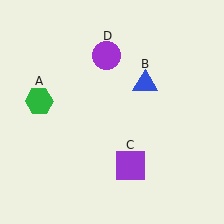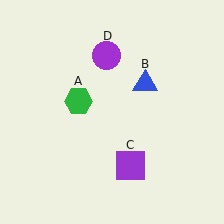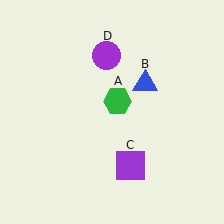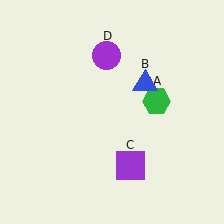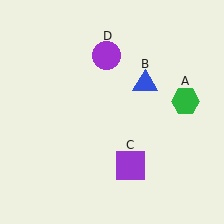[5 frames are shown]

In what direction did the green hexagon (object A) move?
The green hexagon (object A) moved right.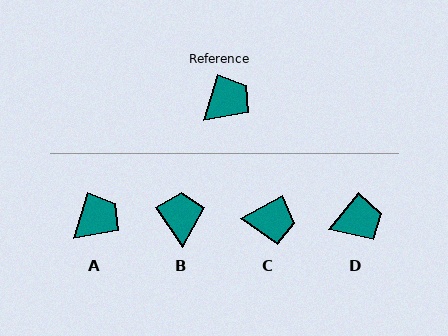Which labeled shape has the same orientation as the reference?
A.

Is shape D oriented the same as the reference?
No, it is off by about 22 degrees.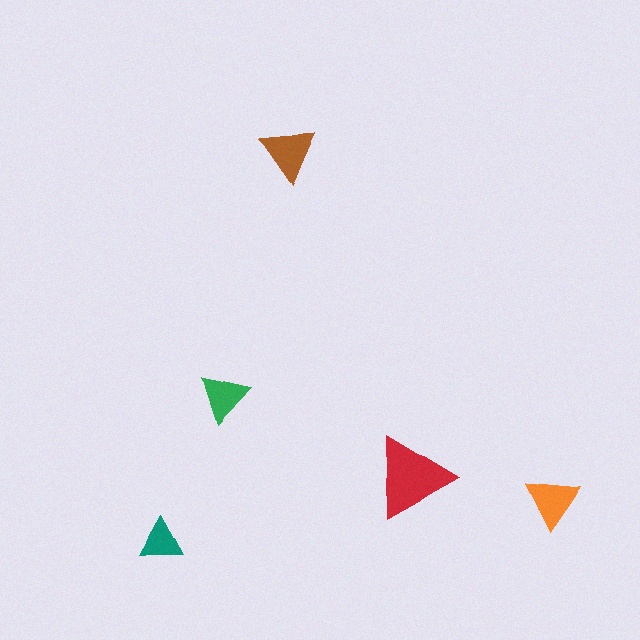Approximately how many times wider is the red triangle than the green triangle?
About 1.5 times wider.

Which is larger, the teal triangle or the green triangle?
The green one.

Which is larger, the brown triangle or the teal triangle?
The brown one.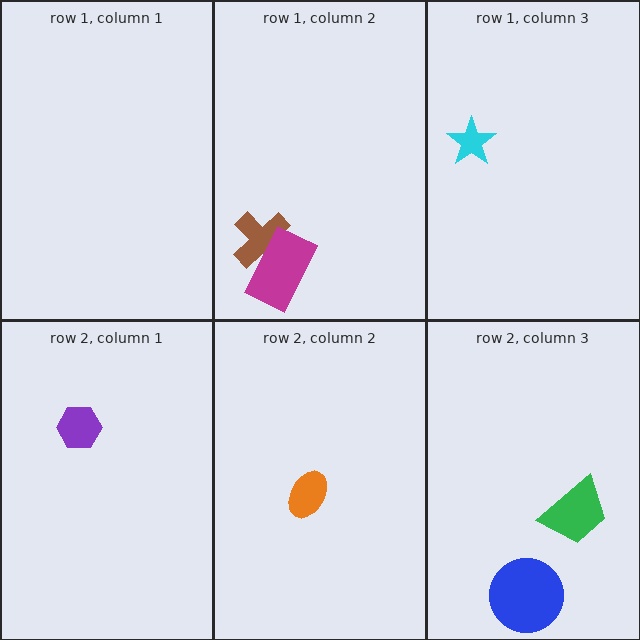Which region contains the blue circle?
The row 2, column 3 region.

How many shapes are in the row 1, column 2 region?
2.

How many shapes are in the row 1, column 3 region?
1.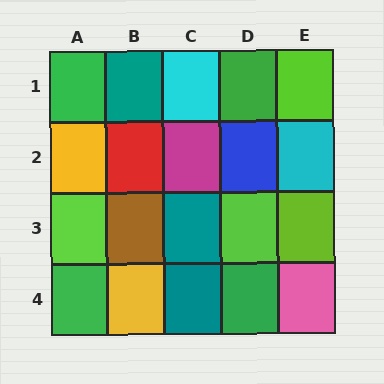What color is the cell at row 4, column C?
Teal.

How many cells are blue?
1 cell is blue.